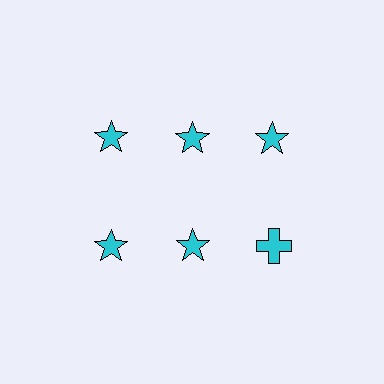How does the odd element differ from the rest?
It has a different shape: cross instead of star.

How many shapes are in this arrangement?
There are 6 shapes arranged in a grid pattern.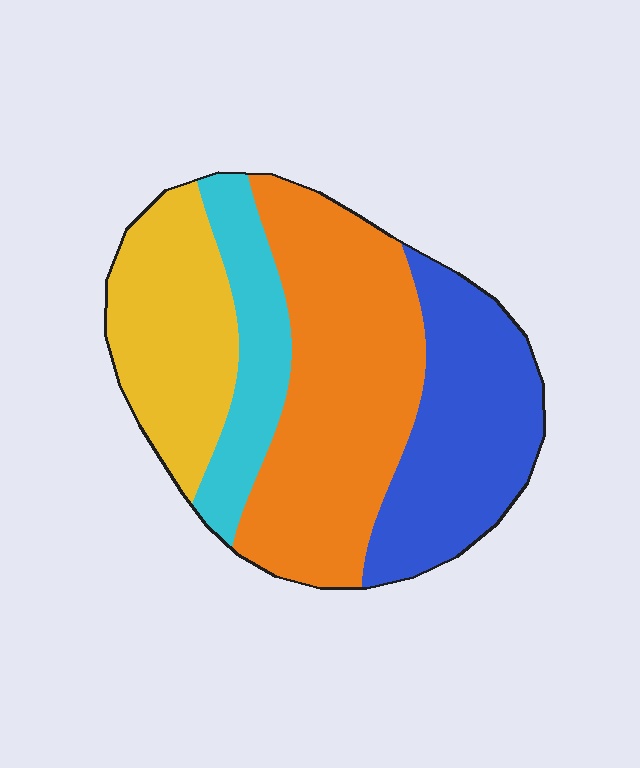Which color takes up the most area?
Orange, at roughly 40%.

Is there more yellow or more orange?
Orange.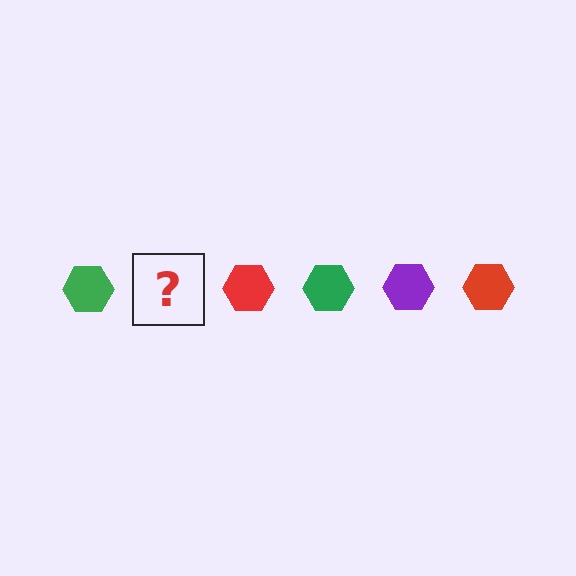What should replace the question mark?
The question mark should be replaced with a purple hexagon.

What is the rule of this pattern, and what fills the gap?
The rule is that the pattern cycles through green, purple, red hexagons. The gap should be filled with a purple hexagon.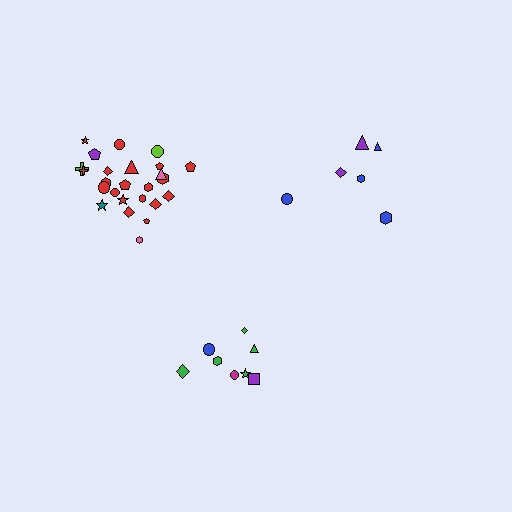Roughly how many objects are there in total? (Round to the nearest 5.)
Roughly 40 objects in total.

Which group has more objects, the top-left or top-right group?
The top-left group.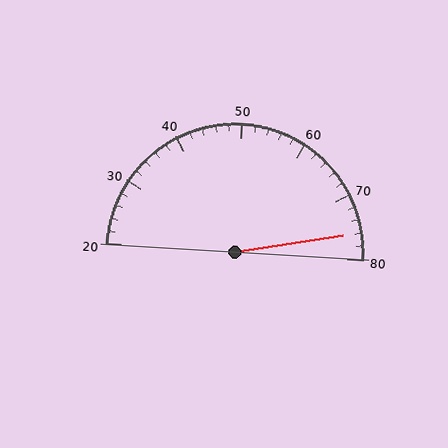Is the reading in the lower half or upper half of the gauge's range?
The reading is in the upper half of the range (20 to 80).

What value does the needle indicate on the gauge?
The needle indicates approximately 76.